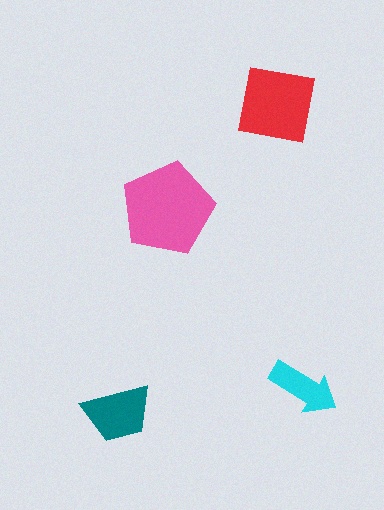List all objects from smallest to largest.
The cyan arrow, the teal trapezoid, the red square, the pink pentagon.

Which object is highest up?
The red square is topmost.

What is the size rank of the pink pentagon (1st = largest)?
1st.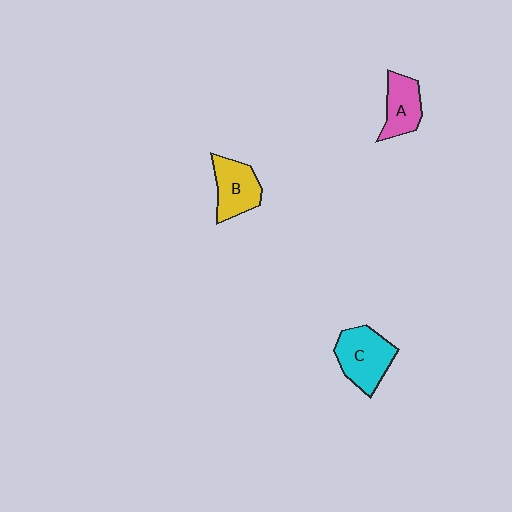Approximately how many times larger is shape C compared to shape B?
Approximately 1.2 times.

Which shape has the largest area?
Shape C (cyan).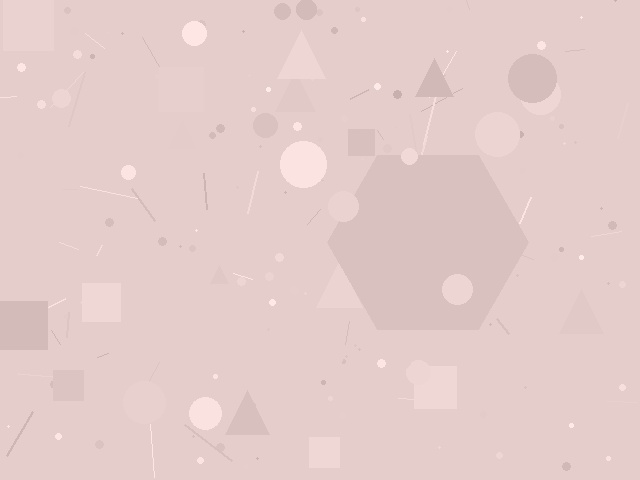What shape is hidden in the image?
A hexagon is hidden in the image.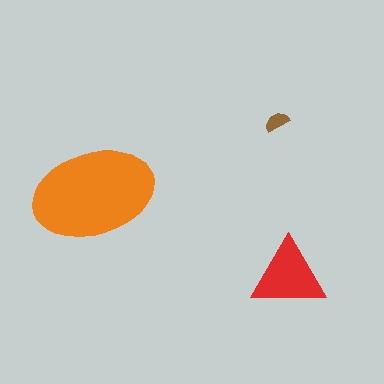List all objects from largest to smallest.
The orange ellipse, the red triangle, the brown semicircle.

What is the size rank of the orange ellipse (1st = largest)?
1st.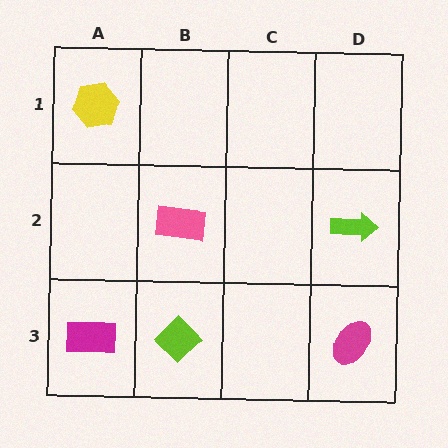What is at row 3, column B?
A lime diamond.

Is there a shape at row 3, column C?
No, that cell is empty.